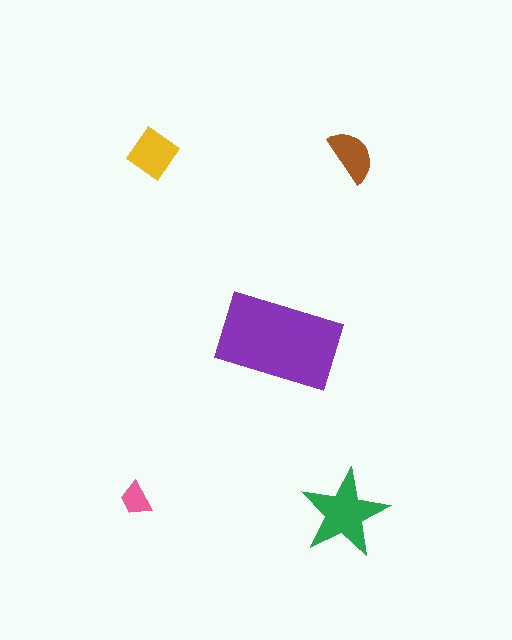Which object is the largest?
The purple rectangle.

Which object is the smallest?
The pink trapezoid.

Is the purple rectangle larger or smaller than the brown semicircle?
Larger.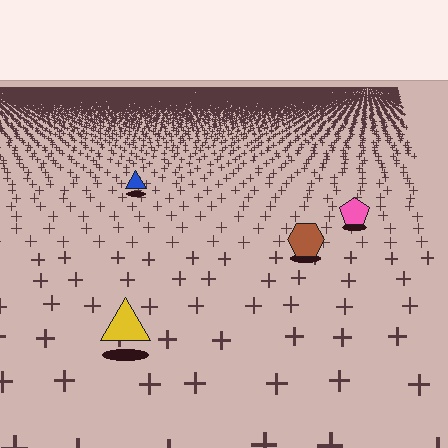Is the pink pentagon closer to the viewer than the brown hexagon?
No. The brown hexagon is closer — you can tell from the texture gradient: the ground texture is coarser near it.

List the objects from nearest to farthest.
From nearest to farthest: the yellow triangle, the brown hexagon, the pink pentagon, the blue triangle.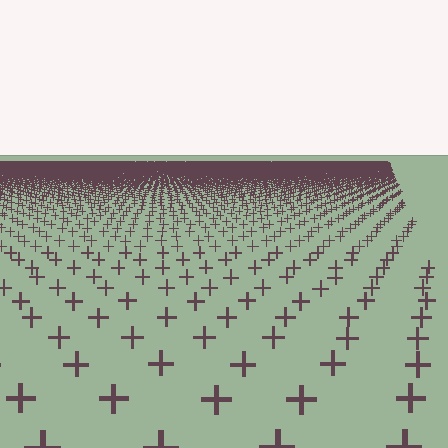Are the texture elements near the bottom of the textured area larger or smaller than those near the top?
Larger. Near the bottom, elements are closer to the viewer and appear at a bigger on-screen size.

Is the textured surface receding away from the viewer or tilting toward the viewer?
The surface is receding away from the viewer. Texture elements get smaller and denser toward the top.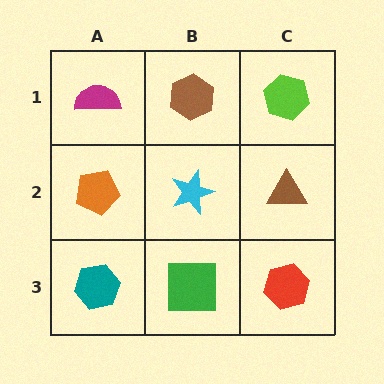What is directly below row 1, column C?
A brown triangle.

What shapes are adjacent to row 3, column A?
An orange pentagon (row 2, column A), a green square (row 3, column B).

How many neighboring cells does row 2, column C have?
3.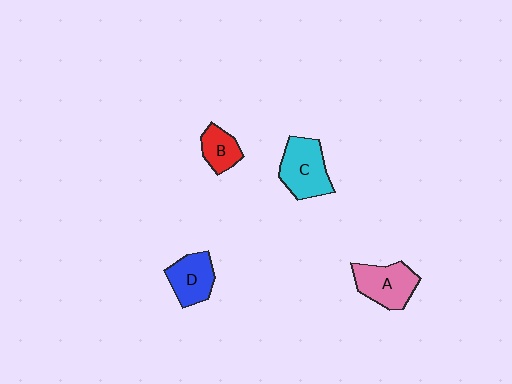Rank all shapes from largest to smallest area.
From largest to smallest: C (cyan), A (pink), D (blue), B (red).